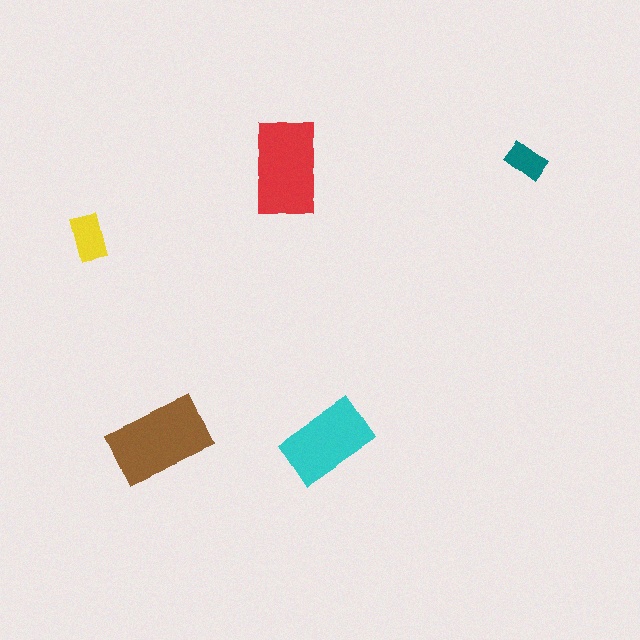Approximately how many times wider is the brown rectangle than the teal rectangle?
About 2.5 times wider.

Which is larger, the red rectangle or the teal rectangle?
The red one.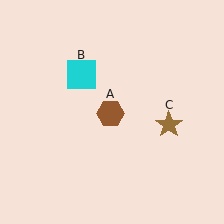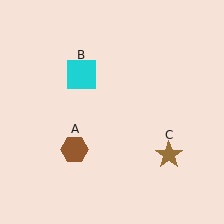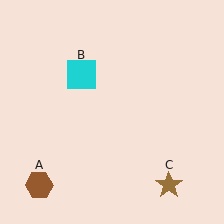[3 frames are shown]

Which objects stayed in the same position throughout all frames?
Cyan square (object B) remained stationary.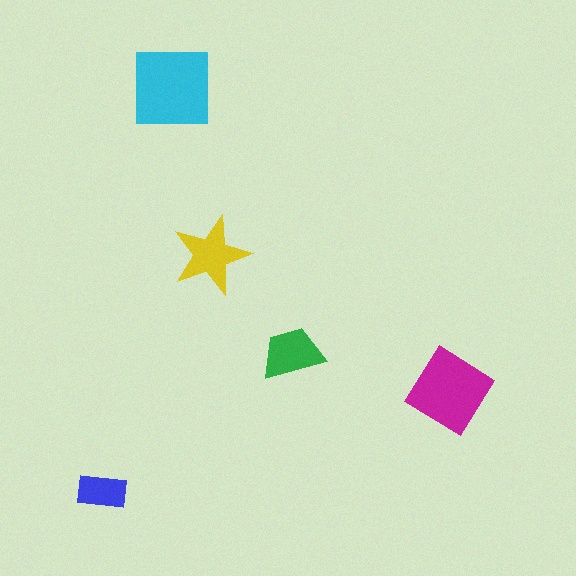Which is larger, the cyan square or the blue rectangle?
The cyan square.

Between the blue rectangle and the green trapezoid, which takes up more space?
The green trapezoid.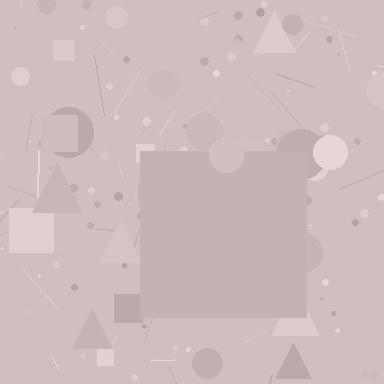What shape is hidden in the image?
A square is hidden in the image.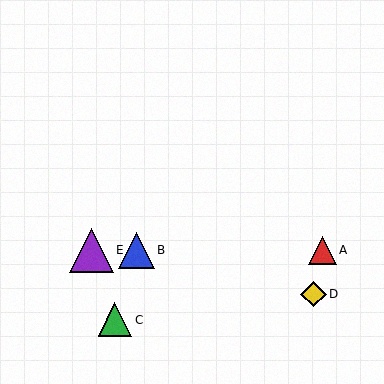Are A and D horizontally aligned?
No, A is at y≈251 and D is at y≈294.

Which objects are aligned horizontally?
Objects A, B, E are aligned horizontally.